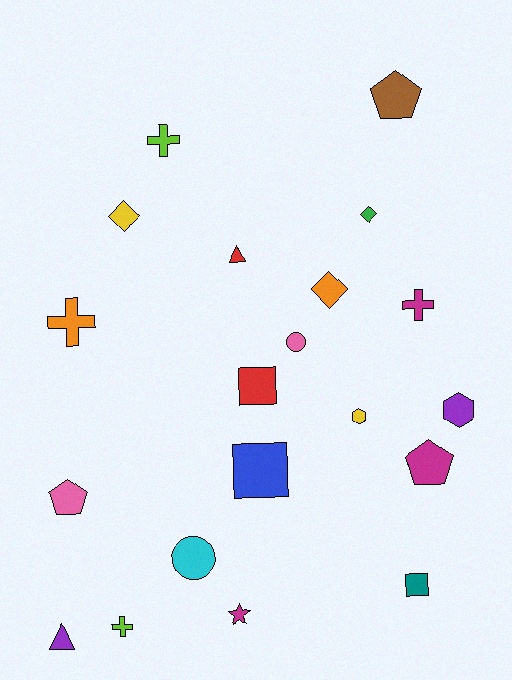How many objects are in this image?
There are 20 objects.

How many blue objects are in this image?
There is 1 blue object.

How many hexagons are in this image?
There are 2 hexagons.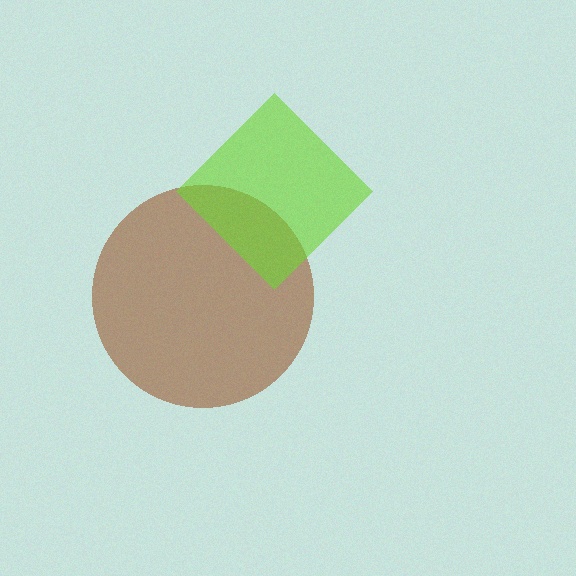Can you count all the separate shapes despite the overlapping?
Yes, there are 2 separate shapes.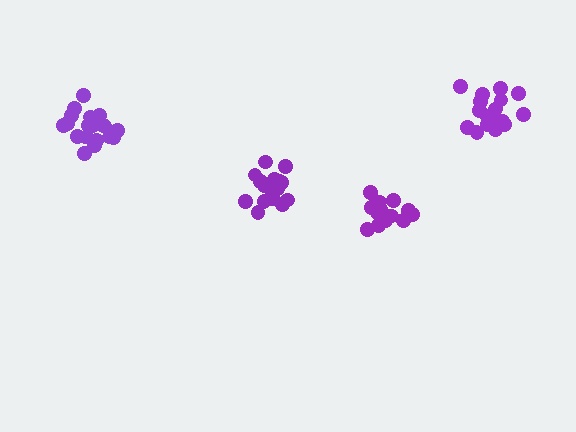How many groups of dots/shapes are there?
There are 4 groups.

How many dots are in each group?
Group 1: 18 dots, Group 2: 20 dots, Group 3: 16 dots, Group 4: 17 dots (71 total).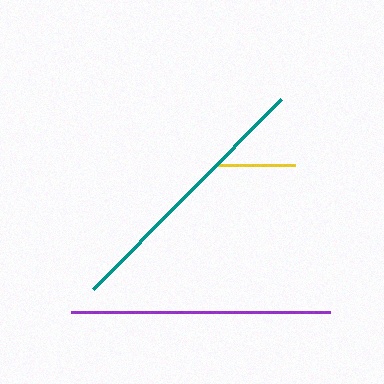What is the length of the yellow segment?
The yellow segment is approximately 79 pixels long.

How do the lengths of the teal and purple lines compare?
The teal and purple lines are approximately the same length.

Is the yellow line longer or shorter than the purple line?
The purple line is longer than the yellow line.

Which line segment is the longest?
The teal line is the longest at approximately 268 pixels.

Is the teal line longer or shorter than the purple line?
The teal line is longer than the purple line.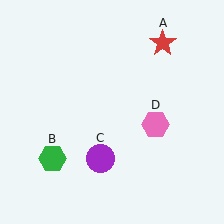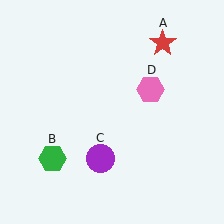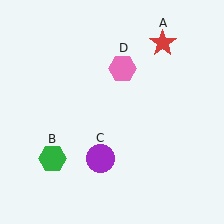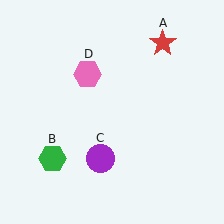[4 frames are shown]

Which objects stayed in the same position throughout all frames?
Red star (object A) and green hexagon (object B) and purple circle (object C) remained stationary.